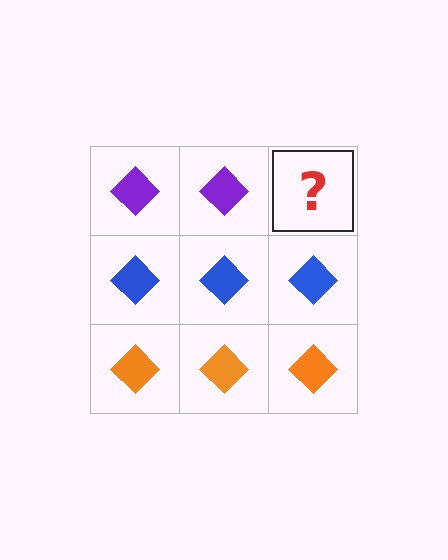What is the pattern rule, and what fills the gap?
The rule is that each row has a consistent color. The gap should be filled with a purple diamond.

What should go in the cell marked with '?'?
The missing cell should contain a purple diamond.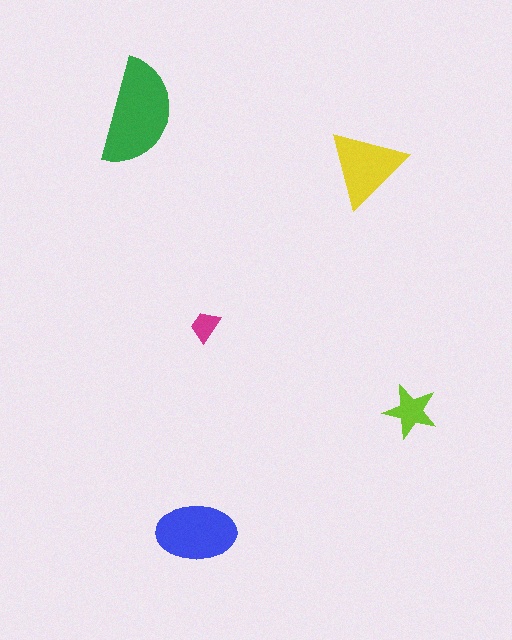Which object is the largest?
The green semicircle.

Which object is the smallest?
The magenta trapezoid.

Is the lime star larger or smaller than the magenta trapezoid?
Larger.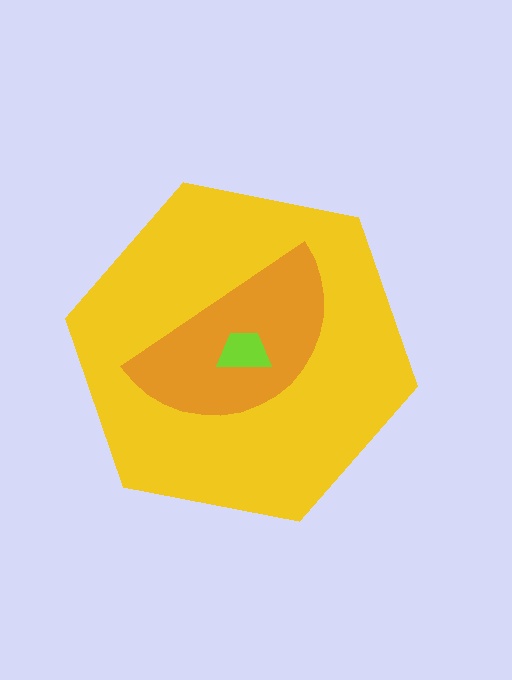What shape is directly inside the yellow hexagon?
The orange semicircle.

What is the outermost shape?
The yellow hexagon.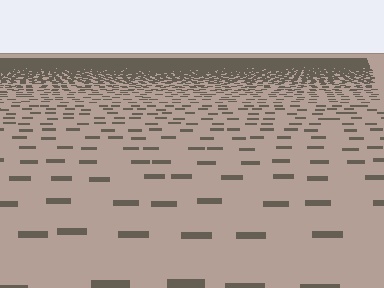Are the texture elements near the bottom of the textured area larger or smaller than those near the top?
Larger. Near the bottom, elements are closer to the viewer and appear at a bigger on-screen size.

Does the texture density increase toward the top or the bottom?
Density increases toward the top.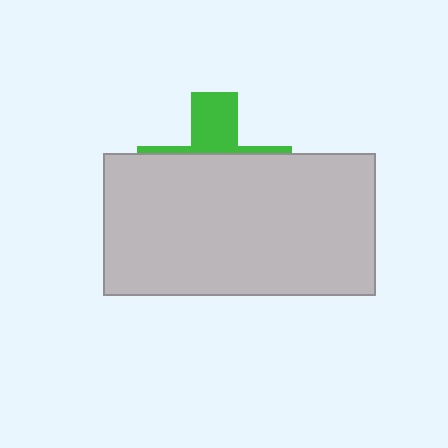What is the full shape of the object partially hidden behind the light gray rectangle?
The partially hidden object is a green cross.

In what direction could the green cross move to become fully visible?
The green cross could move up. That would shift it out from behind the light gray rectangle entirely.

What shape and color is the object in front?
The object in front is a light gray rectangle.